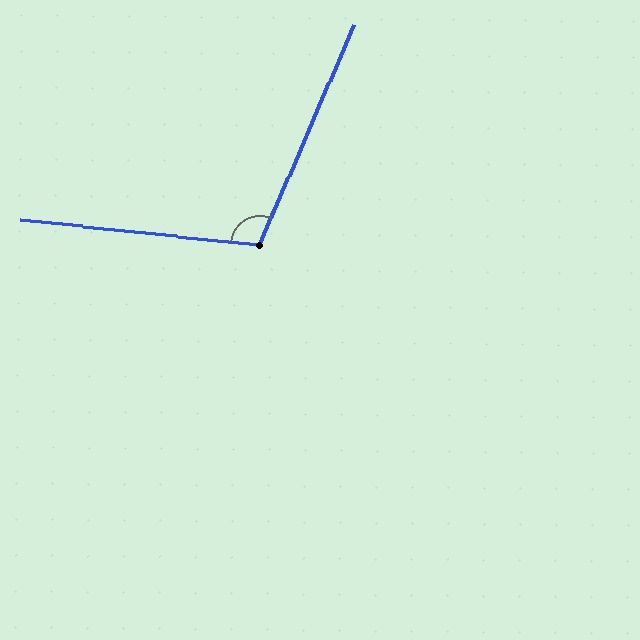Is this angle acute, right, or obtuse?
It is obtuse.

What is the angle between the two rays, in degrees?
Approximately 107 degrees.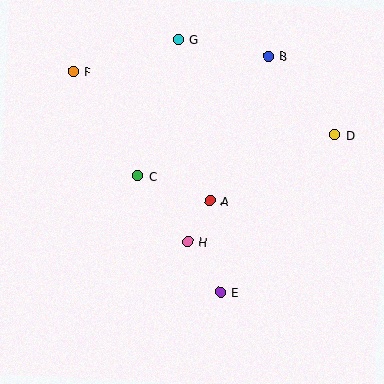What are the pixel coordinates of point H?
Point H is at (188, 242).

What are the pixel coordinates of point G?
Point G is at (178, 39).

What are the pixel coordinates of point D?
Point D is at (335, 135).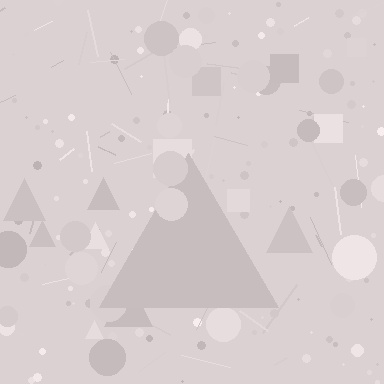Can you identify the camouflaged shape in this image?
The camouflaged shape is a triangle.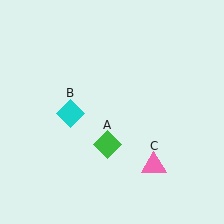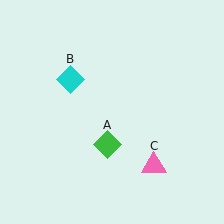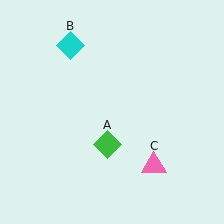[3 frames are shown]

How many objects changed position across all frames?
1 object changed position: cyan diamond (object B).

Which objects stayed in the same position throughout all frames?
Green diamond (object A) and pink triangle (object C) remained stationary.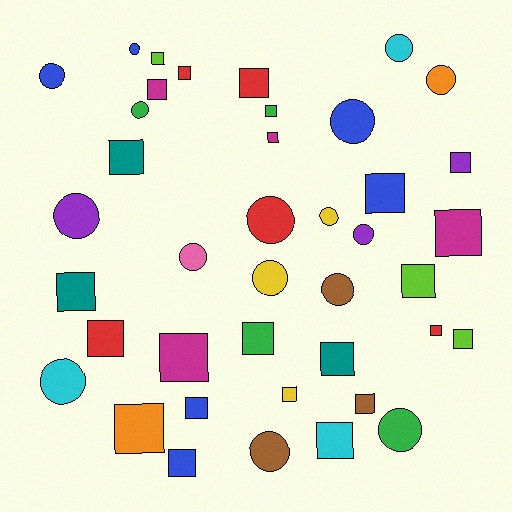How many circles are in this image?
There are 16 circles.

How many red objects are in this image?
There are 5 red objects.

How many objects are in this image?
There are 40 objects.